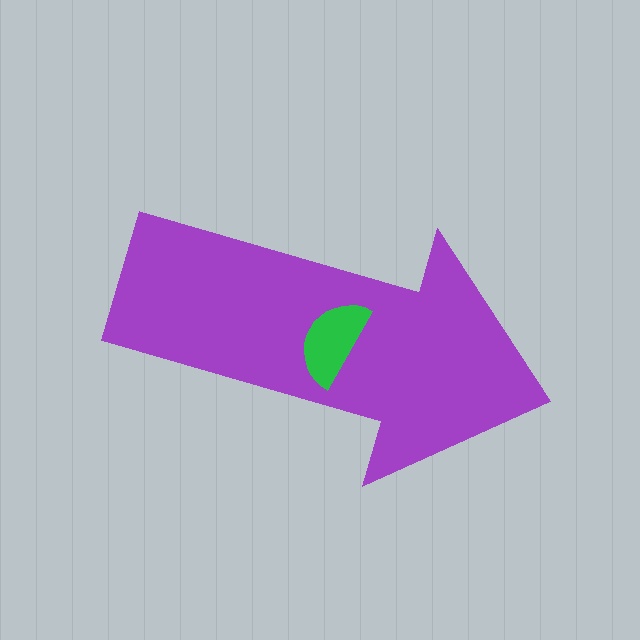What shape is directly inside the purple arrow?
The green semicircle.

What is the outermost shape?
The purple arrow.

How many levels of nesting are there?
2.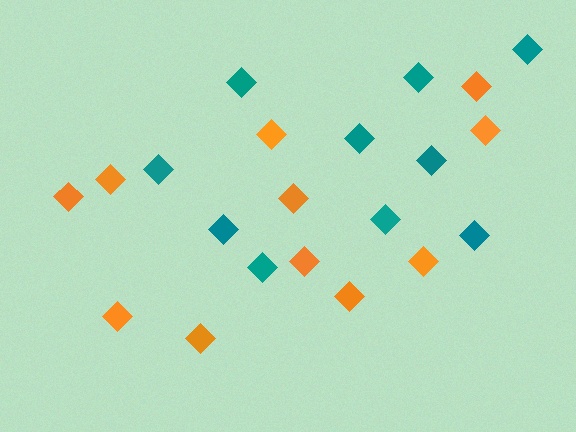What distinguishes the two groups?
There are 2 groups: one group of teal diamonds (10) and one group of orange diamonds (11).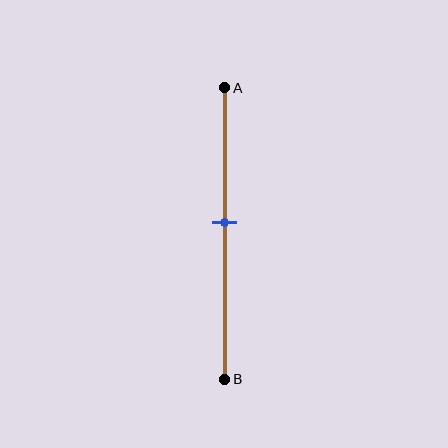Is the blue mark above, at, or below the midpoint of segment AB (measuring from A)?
The blue mark is above the midpoint of segment AB.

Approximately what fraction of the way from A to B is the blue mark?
The blue mark is approximately 45% of the way from A to B.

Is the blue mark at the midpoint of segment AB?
No, the mark is at about 45% from A, not at the 50% midpoint.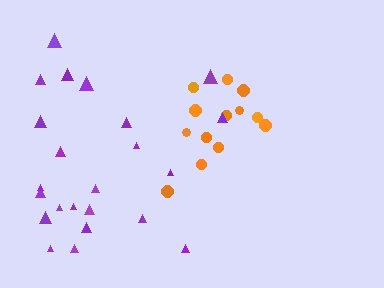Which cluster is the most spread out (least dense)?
Purple.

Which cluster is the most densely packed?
Orange.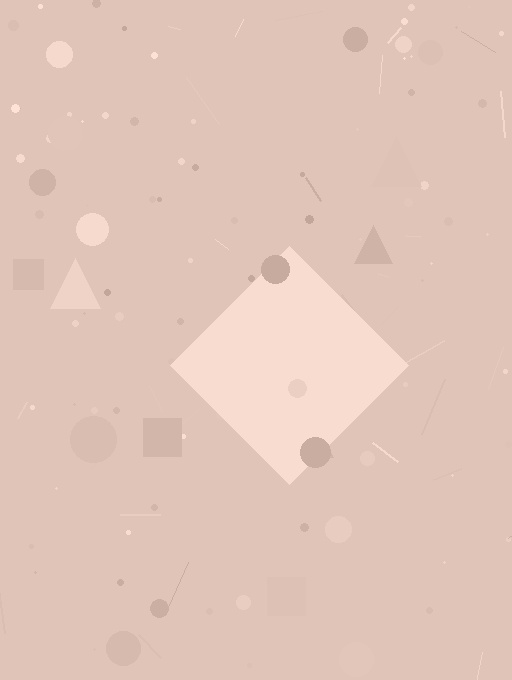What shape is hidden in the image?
A diamond is hidden in the image.